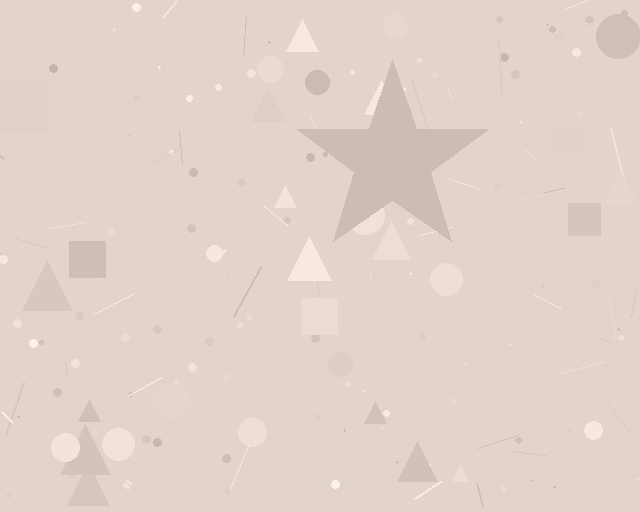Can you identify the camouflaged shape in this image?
The camouflaged shape is a star.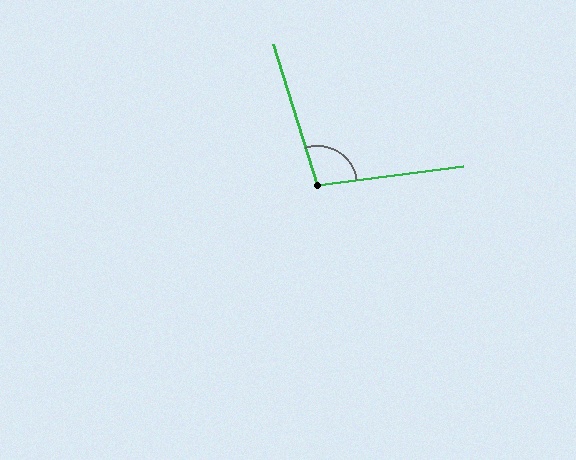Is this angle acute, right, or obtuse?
It is obtuse.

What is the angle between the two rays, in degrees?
Approximately 100 degrees.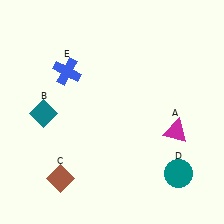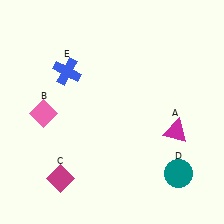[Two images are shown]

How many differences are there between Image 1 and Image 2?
There are 2 differences between the two images.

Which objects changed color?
B changed from teal to pink. C changed from brown to magenta.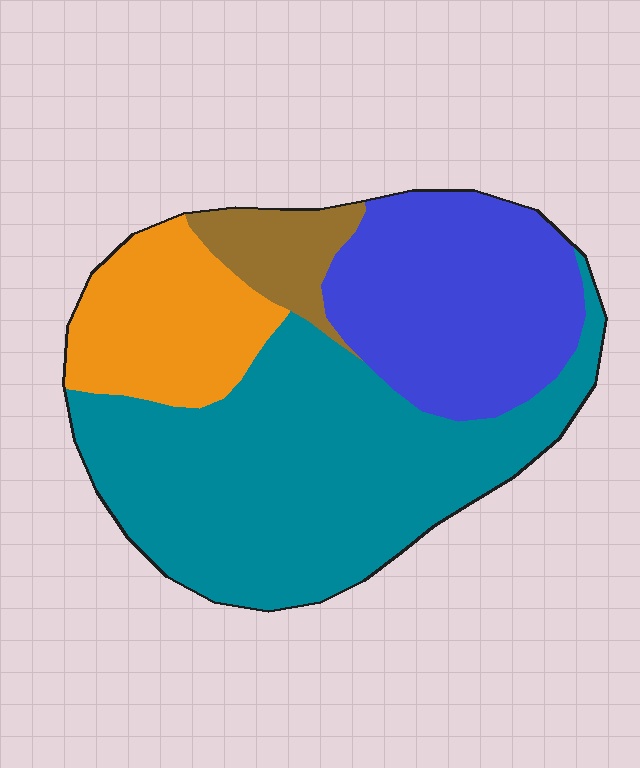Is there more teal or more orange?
Teal.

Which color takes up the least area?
Brown, at roughly 5%.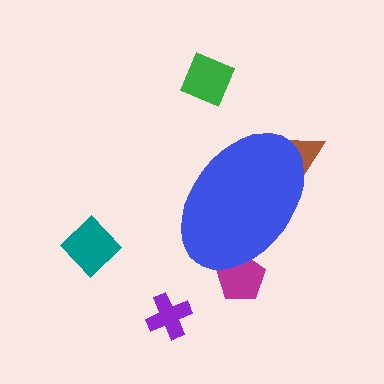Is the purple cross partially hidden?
No, the purple cross is fully visible.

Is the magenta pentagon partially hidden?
Yes, the magenta pentagon is partially hidden behind the blue ellipse.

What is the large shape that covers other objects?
A blue ellipse.